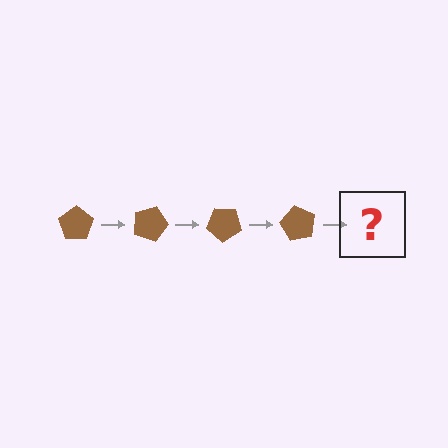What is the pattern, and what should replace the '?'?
The pattern is that the pentagon rotates 20 degrees each step. The '?' should be a brown pentagon rotated 80 degrees.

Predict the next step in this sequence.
The next step is a brown pentagon rotated 80 degrees.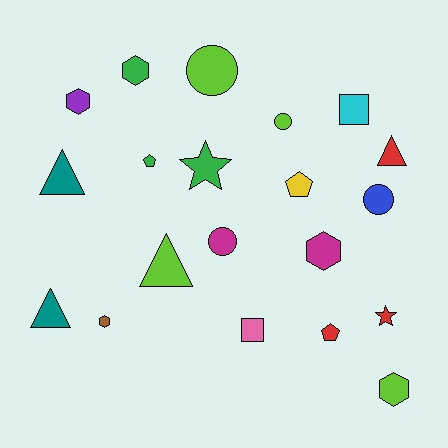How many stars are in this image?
There are 2 stars.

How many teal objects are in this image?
There are 2 teal objects.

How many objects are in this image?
There are 20 objects.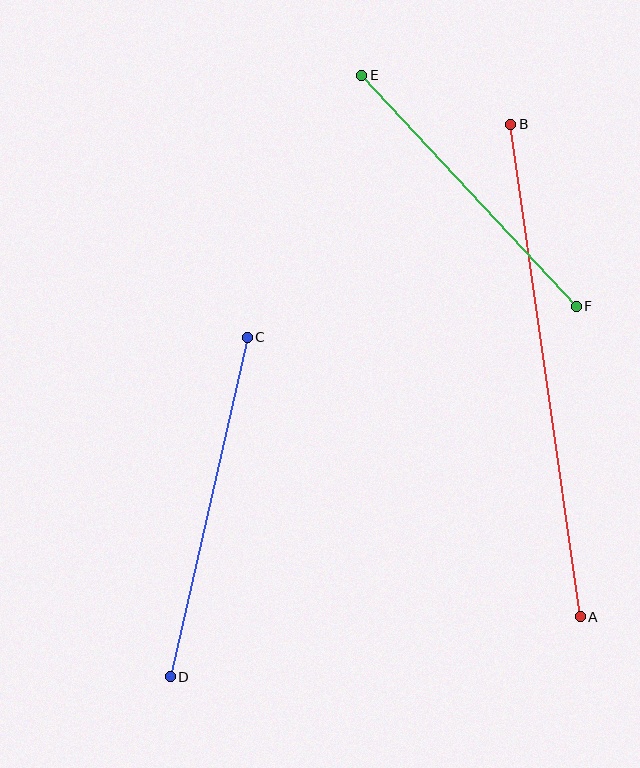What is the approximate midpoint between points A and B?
The midpoint is at approximately (545, 371) pixels.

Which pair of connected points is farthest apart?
Points A and B are farthest apart.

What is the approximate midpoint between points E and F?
The midpoint is at approximately (469, 191) pixels.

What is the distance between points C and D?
The distance is approximately 349 pixels.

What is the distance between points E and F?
The distance is approximately 315 pixels.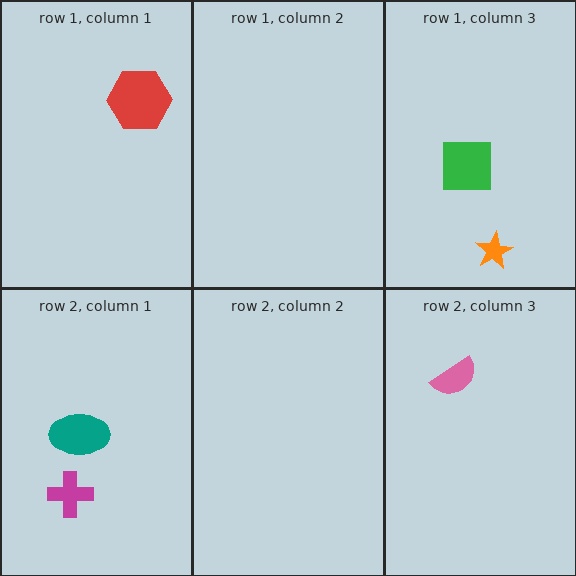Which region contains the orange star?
The row 1, column 3 region.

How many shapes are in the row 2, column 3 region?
1.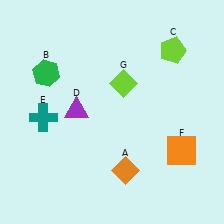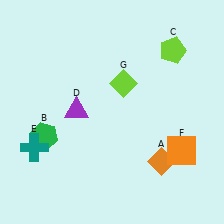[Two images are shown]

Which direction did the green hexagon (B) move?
The green hexagon (B) moved down.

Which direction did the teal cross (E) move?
The teal cross (E) moved down.